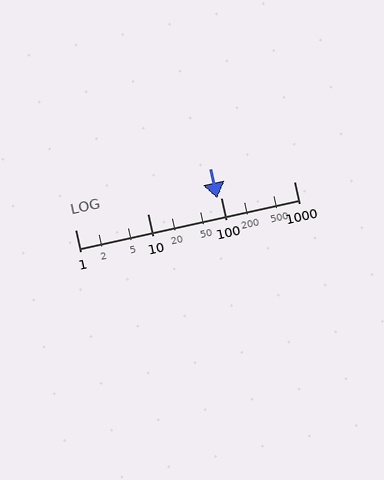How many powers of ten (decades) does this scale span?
The scale spans 3 decades, from 1 to 1000.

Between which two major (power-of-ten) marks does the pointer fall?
The pointer is between 10 and 100.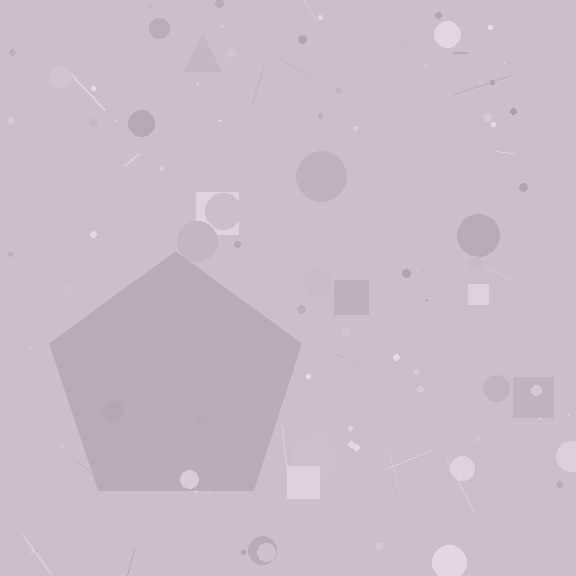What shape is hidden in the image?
A pentagon is hidden in the image.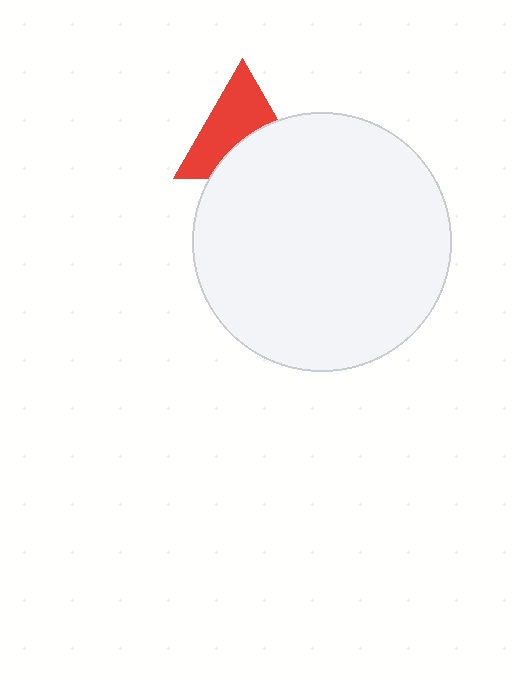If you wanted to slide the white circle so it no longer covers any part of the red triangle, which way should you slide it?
Slide it down — that is the most direct way to separate the two shapes.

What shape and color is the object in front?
The object in front is a white circle.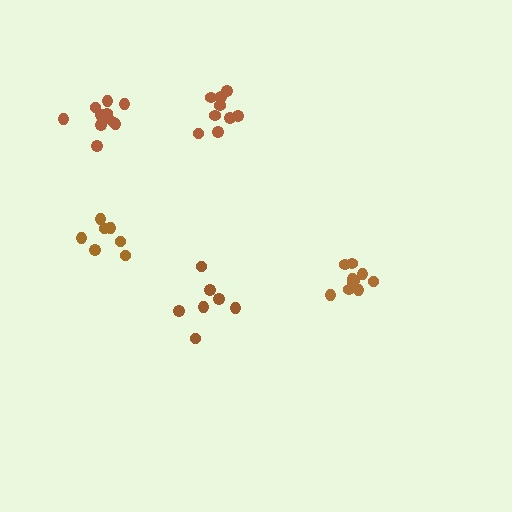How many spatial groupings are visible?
There are 5 spatial groupings.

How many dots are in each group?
Group 1: 10 dots, Group 2: 7 dots, Group 3: 11 dots, Group 4: 7 dots, Group 5: 9 dots (44 total).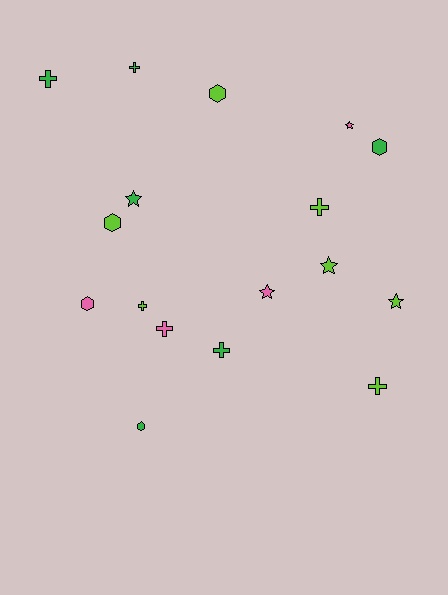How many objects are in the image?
There are 17 objects.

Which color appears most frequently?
Lime, with 7 objects.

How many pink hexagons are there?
There is 1 pink hexagon.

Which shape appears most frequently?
Cross, with 7 objects.